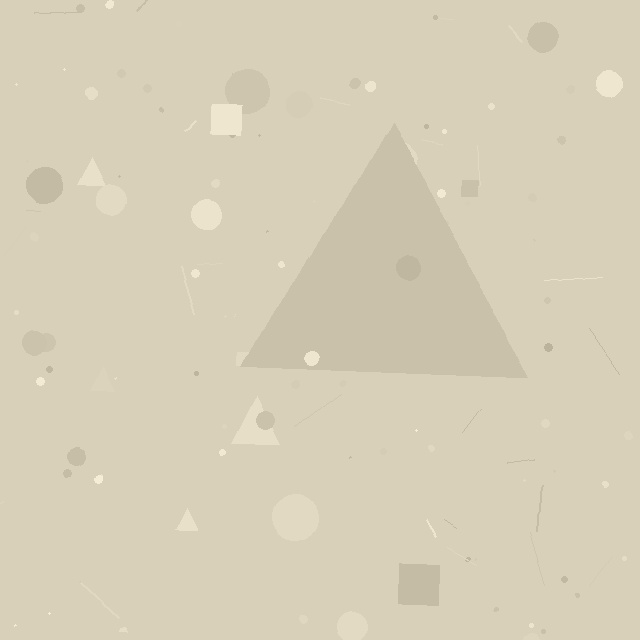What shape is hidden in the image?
A triangle is hidden in the image.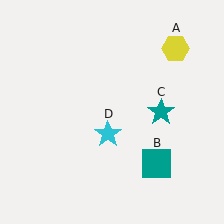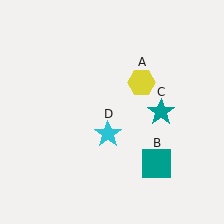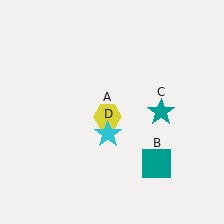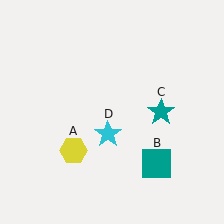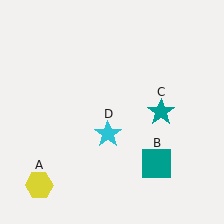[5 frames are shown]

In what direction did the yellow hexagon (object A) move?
The yellow hexagon (object A) moved down and to the left.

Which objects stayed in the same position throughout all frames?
Teal square (object B) and teal star (object C) and cyan star (object D) remained stationary.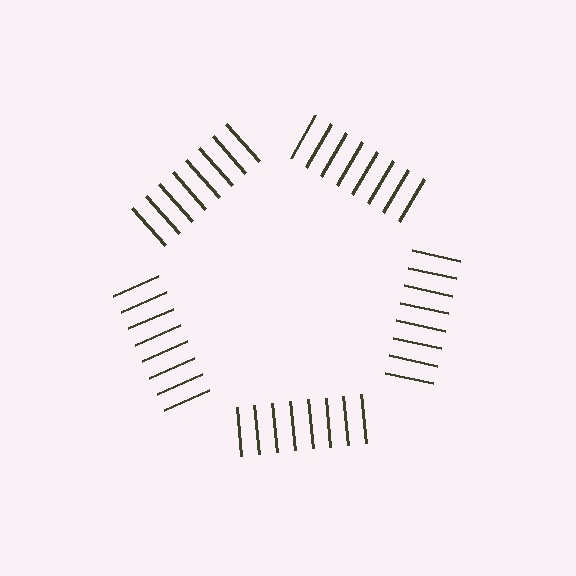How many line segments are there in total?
40 — 8 along each of the 5 edges.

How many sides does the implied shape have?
5 sides — the line-ends trace a pentagon.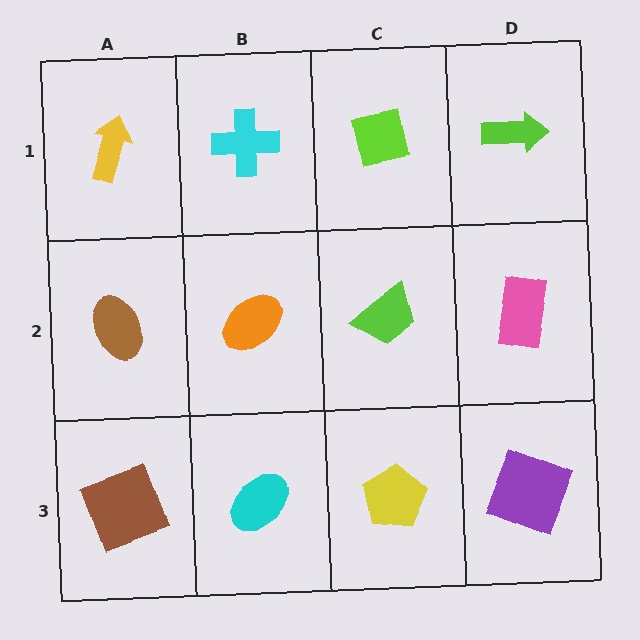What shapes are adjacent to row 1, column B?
An orange ellipse (row 2, column B), a yellow arrow (row 1, column A), a lime square (row 1, column C).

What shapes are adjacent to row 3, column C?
A lime trapezoid (row 2, column C), a cyan ellipse (row 3, column B), a purple square (row 3, column D).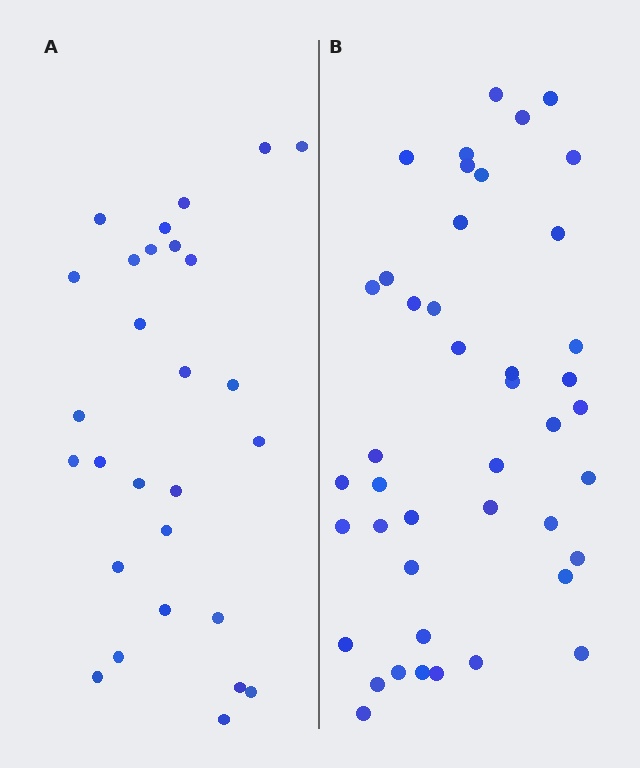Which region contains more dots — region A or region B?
Region B (the right region) has more dots.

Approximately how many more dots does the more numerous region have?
Region B has approximately 15 more dots than region A.